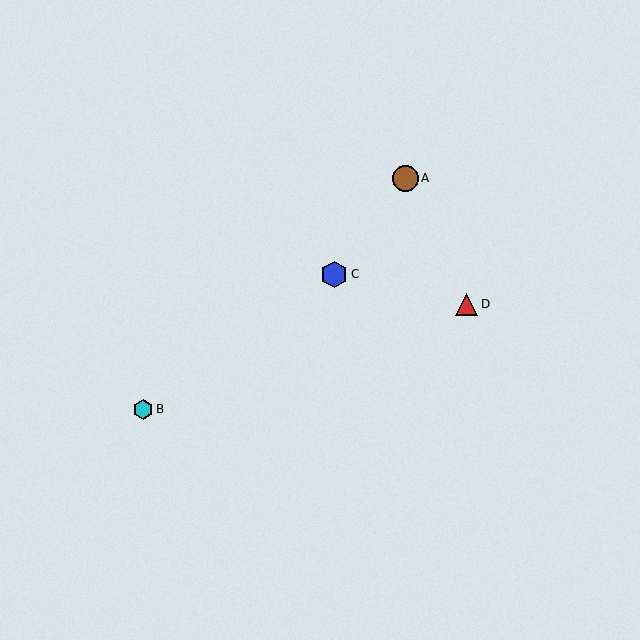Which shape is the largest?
The blue hexagon (labeled C) is the largest.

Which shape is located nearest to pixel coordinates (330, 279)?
The blue hexagon (labeled C) at (334, 274) is nearest to that location.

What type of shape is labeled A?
Shape A is a brown circle.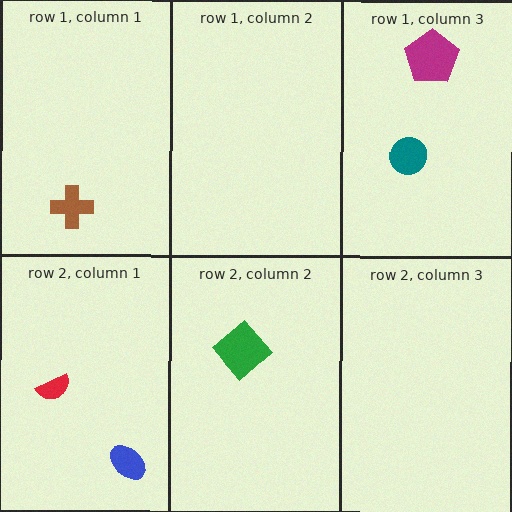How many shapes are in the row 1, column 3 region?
2.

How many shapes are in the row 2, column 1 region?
2.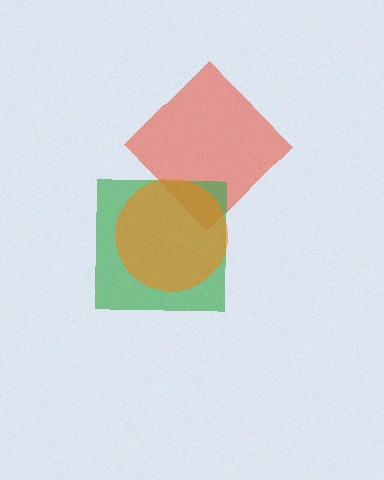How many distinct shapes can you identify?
There are 3 distinct shapes: a red diamond, a green square, an orange circle.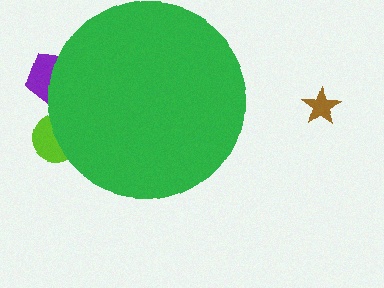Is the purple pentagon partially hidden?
Yes, the purple pentagon is partially hidden behind the green circle.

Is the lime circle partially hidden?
Yes, the lime circle is partially hidden behind the green circle.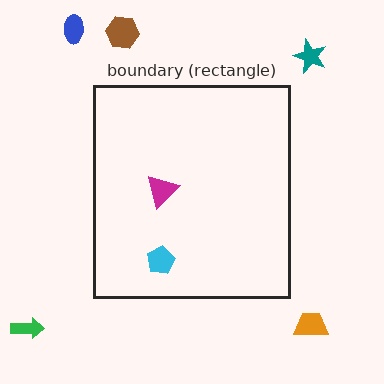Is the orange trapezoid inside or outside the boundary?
Outside.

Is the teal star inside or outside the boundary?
Outside.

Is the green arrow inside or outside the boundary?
Outside.